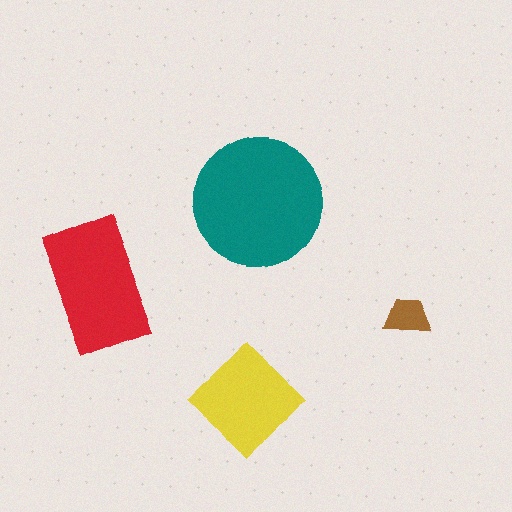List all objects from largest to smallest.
The teal circle, the red rectangle, the yellow diamond, the brown trapezoid.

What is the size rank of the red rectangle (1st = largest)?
2nd.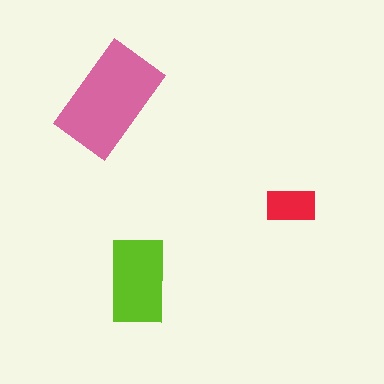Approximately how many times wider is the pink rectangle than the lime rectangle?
About 1.5 times wider.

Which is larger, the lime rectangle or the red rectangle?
The lime one.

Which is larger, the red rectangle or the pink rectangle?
The pink one.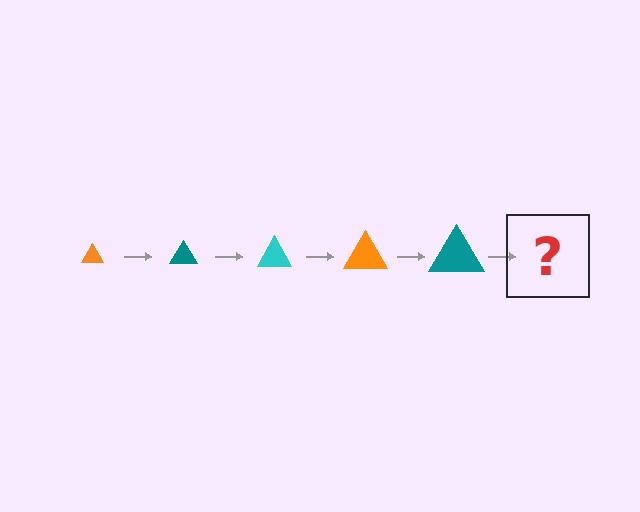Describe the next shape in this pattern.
It should be a cyan triangle, larger than the previous one.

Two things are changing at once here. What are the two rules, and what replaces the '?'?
The two rules are that the triangle grows larger each step and the color cycles through orange, teal, and cyan. The '?' should be a cyan triangle, larger than the previous one.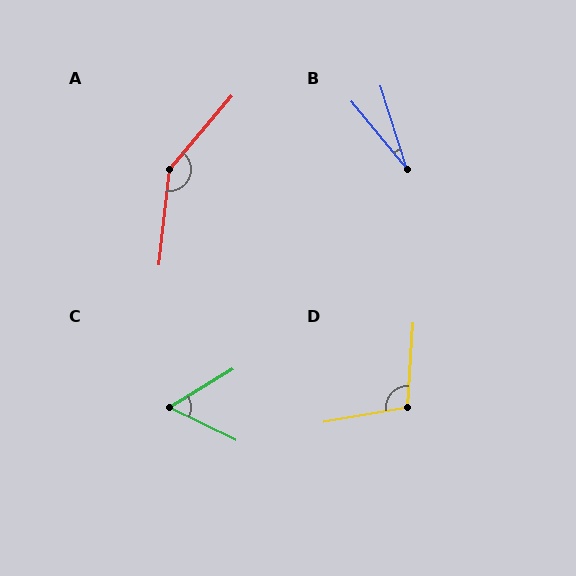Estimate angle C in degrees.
Approximately 57 degrees.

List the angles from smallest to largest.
B (21°), C (57°), D (103°), A (146°).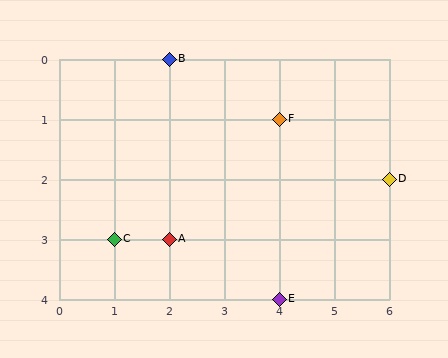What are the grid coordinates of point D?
Point D is at grid coordinates (6, 2).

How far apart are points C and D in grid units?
Points C and D are 5 columns and 1 row apart (about 5.1 grid units diagonally).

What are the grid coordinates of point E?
Point E is at grid coordinates (4, 4).